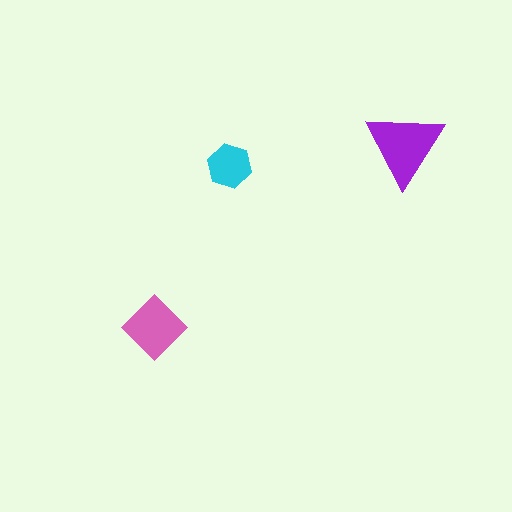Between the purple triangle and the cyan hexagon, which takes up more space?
The purple triangle.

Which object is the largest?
The purple triangle.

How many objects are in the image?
There are 3 objects in the image.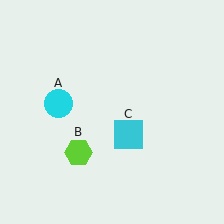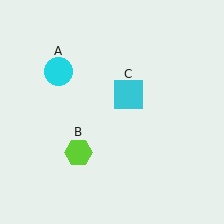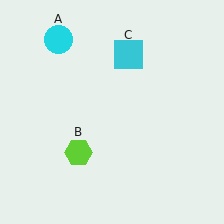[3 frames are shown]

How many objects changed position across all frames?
2 objects changed position: cyan circle (object A), cyan square (object C).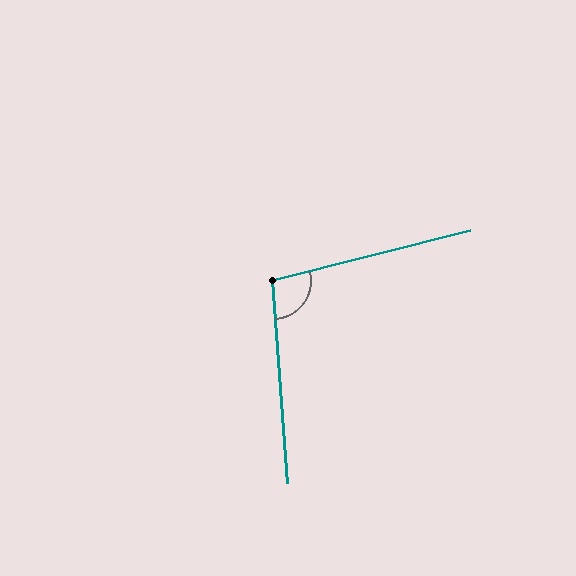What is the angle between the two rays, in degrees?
Approximately 100 degrees.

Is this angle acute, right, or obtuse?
It is obtuse.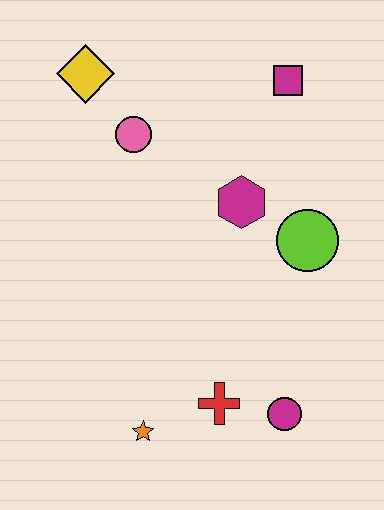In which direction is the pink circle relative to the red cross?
The pink circle is above the red cross.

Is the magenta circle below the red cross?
Yes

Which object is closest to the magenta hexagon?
The lime circle is closest to the magenta hexagon.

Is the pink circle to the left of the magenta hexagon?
Yes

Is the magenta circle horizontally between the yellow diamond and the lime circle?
Yes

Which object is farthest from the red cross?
The yellow diamond is farthest from the red cross.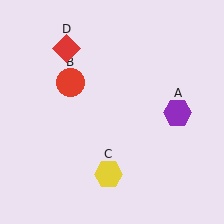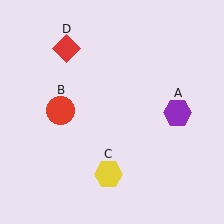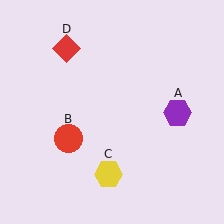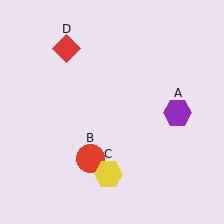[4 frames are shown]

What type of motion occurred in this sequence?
The red circle (object B) rotated counterclockwise around the center of the scene.